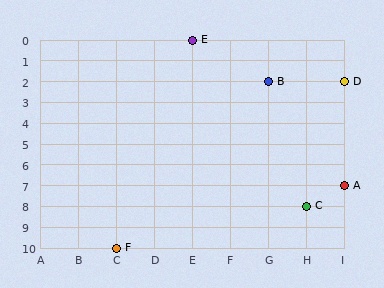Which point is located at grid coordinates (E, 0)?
Point E is at (E, 0).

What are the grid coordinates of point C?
Point C is at grid coordinates (H, 8).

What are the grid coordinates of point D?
Point D is at grid coordinates (I, 2).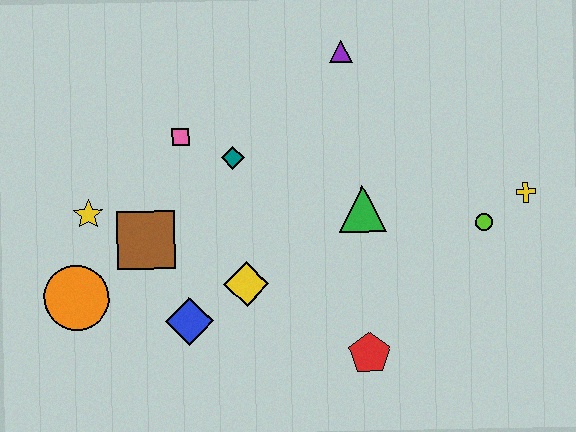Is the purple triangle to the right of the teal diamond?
Yes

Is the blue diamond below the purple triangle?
Yes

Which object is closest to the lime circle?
The yellow cross is closest to the lime circle.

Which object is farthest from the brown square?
The yellow cross is farthest from the brown square.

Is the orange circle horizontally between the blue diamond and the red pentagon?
No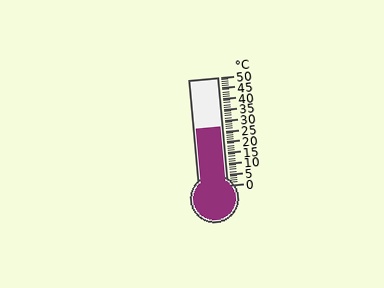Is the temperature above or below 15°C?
The temperature is above 15°C.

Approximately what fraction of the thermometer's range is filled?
The thermometer is filled to approximately 55% of its range.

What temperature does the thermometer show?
The thermometer shows approximately 27°C.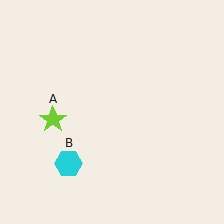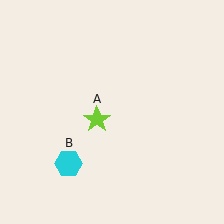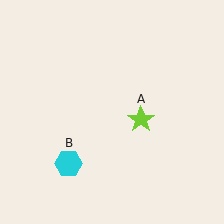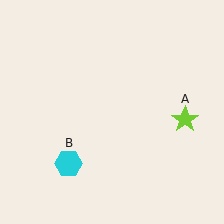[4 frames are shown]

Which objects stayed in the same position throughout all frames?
Cyan hexagon (object B) remained stationary.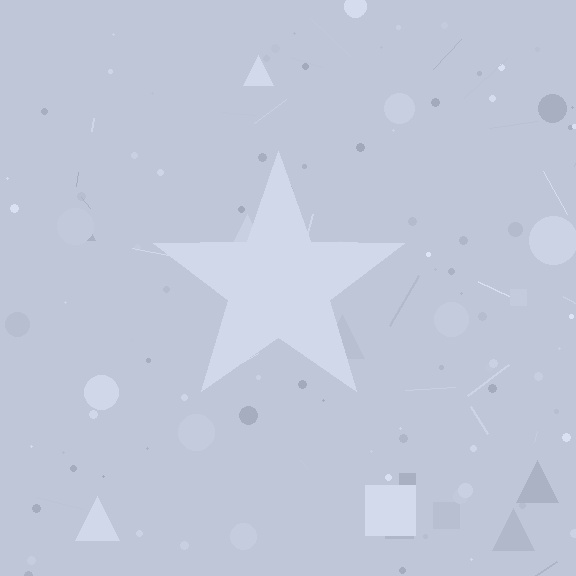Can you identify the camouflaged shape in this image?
The camouflaged shape is a star.